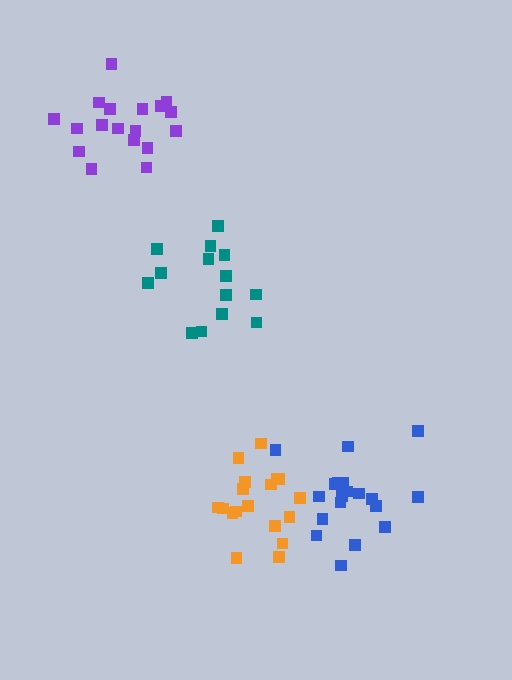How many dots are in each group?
Group 1: 18 dots, Group 2: 19 dots, Group 3: 14 dots, Group 4: 18 dots (69 total).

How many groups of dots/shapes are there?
There are 4 groups.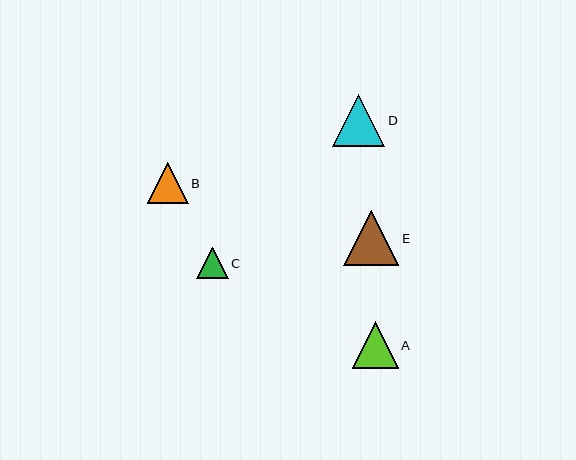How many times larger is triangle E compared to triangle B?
Triangle E is approximately 1.3 times the size of triangle B.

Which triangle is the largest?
Triangle E is the largest with a size of approximately 55 pixels.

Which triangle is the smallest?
Triangle C is the smallest with a size of approximately 32 pixels.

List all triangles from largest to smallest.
From largest to smallest: E, D, A, B, C.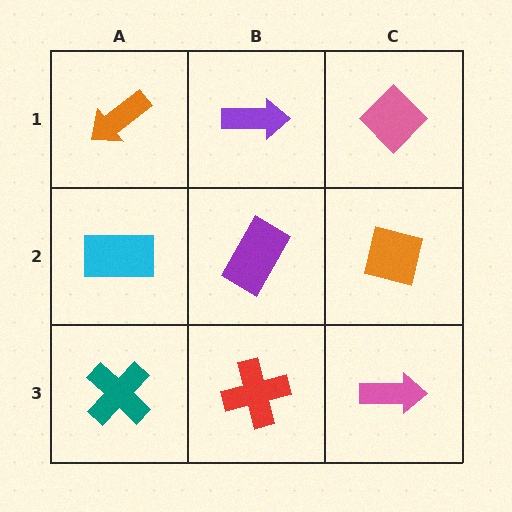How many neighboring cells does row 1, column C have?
2.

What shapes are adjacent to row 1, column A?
A cyan rectangle (row 2, column A), a purple arrow (row 1, column B).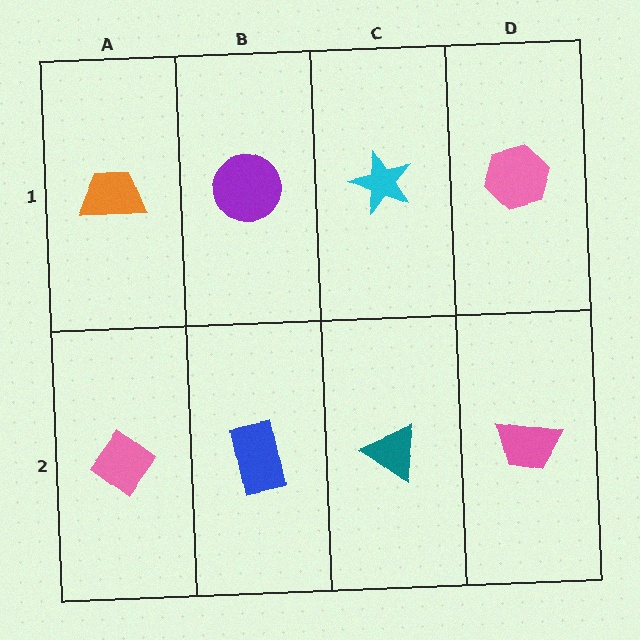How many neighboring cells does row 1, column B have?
3.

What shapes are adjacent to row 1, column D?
A pink trapezoid (row 2, column D), a cyan star (row 1, column C).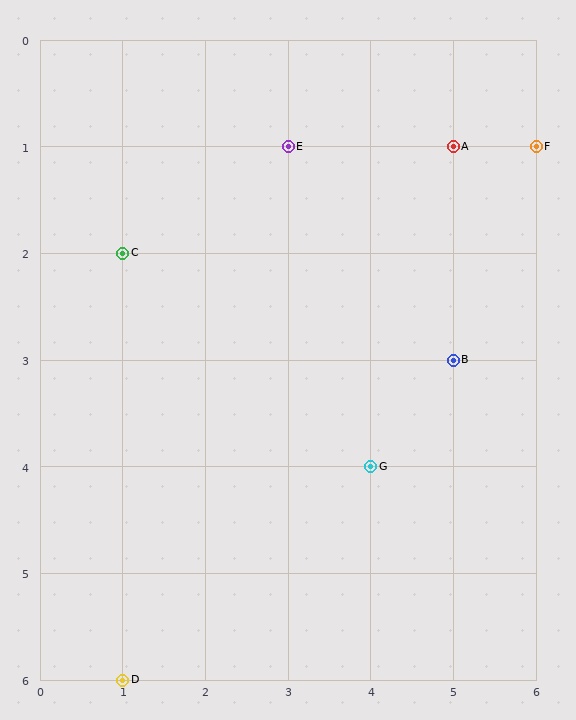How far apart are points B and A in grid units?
Points B and A are 2 rows apart.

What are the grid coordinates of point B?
Point B is at grid coordinates (5, 3).